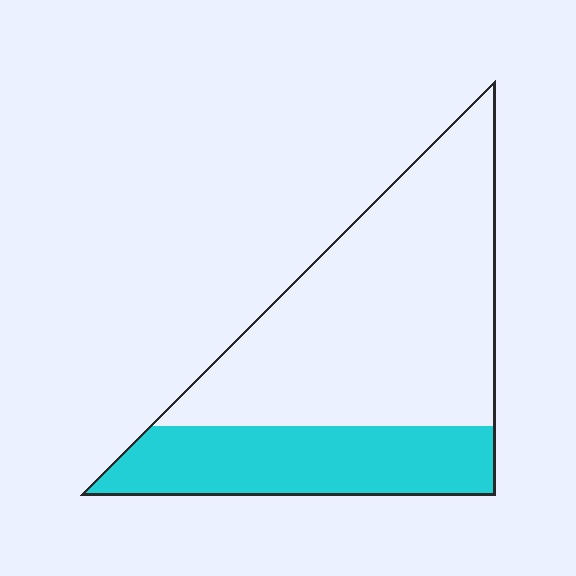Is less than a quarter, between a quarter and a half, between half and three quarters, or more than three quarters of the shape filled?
Between a quarter and a half.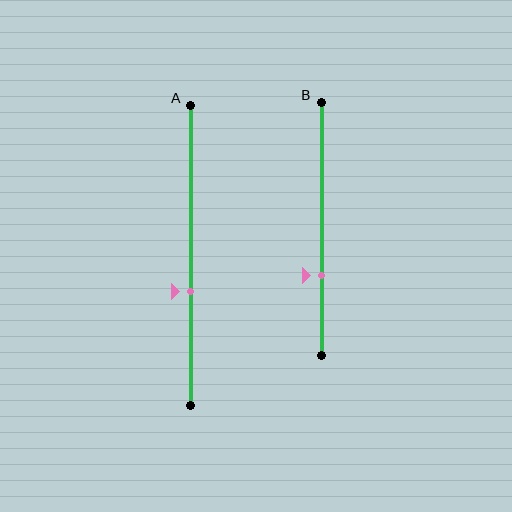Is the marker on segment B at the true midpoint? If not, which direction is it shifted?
No, the marker on segment B is shifted downward by about 18% of the segment length.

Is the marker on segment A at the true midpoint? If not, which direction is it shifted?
No, the marker on segment A is shifted downward by about 12% of the segment length.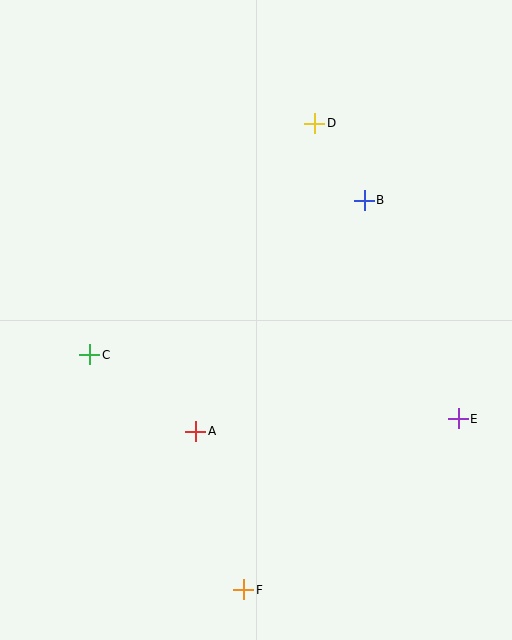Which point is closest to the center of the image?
Point A at (196, 431) is closest to the center.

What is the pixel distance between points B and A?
The distance between B and A is 286 pixels.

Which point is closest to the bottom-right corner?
Point E is closest to the bottom-right corner.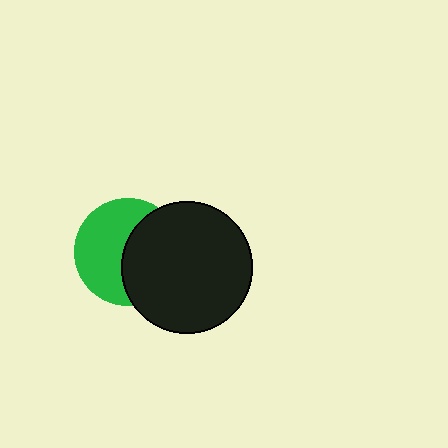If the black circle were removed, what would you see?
You would see the complete green circle.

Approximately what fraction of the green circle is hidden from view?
Roughly 47% of the green circle is hidden behind the black circle.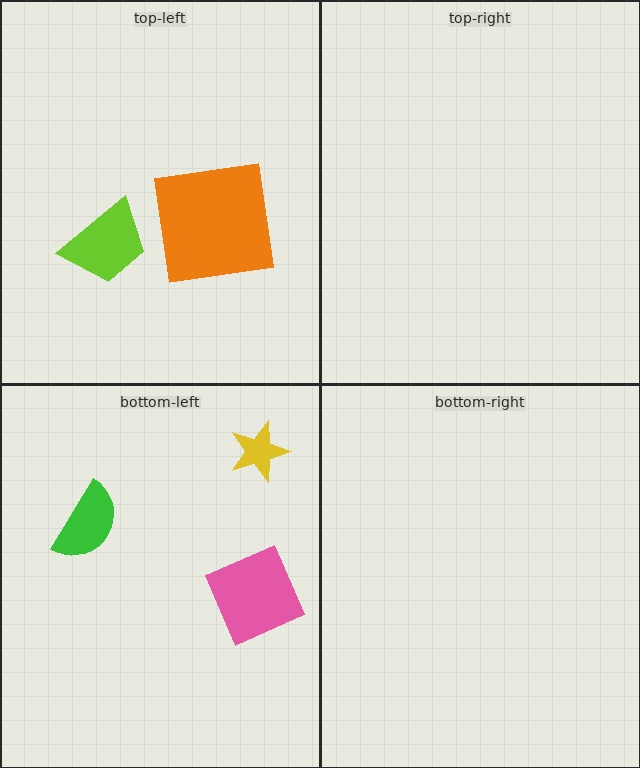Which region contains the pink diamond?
The bottom-left region.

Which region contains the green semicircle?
The bottom-left region.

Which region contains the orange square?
The top-left region.